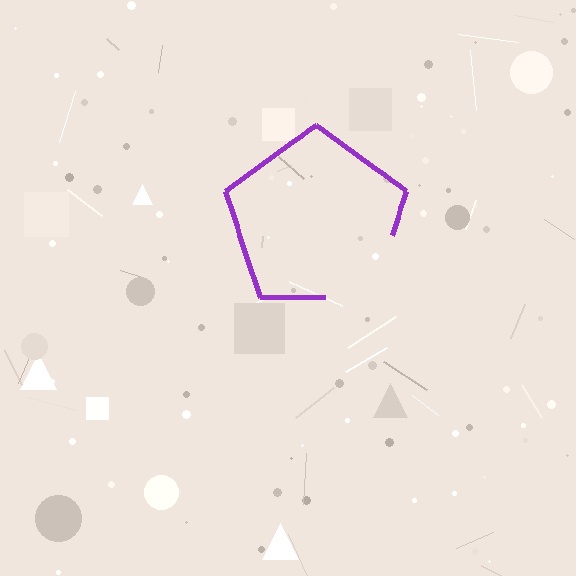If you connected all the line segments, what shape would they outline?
They would outline a pentagon.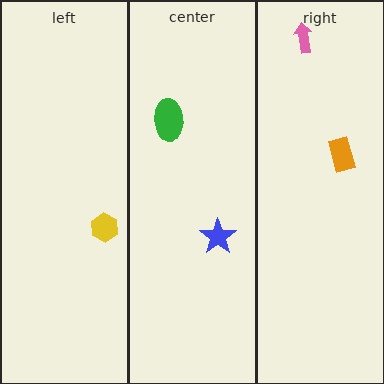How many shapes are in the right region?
2.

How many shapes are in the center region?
2.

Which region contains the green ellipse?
The center region.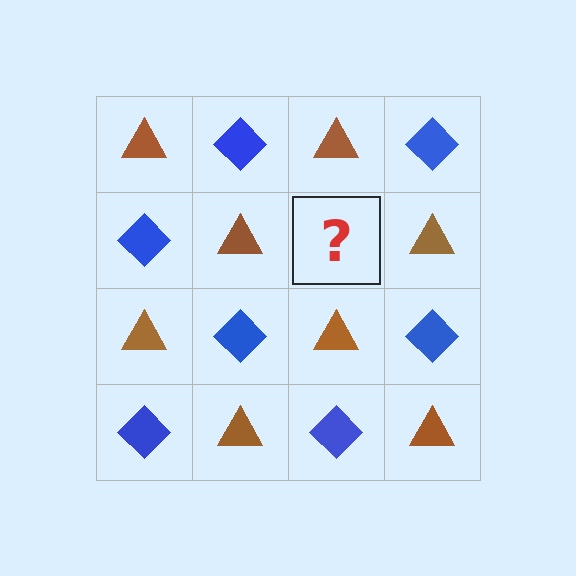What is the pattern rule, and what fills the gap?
The rule is that it alternates brown triangle and blue diamond in a checkerboard pattern. The gap should be filled with a blue diamond.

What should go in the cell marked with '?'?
The missing cell should contain a blue diamond.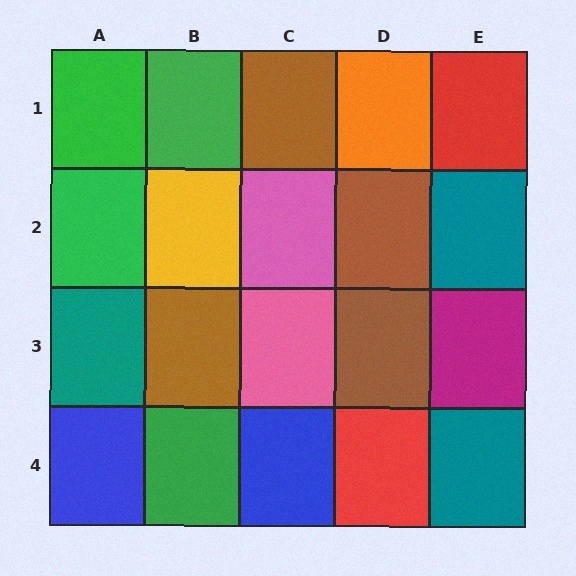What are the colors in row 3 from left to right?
Teal, brown, pink, brown, magenta.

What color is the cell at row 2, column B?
Yellow.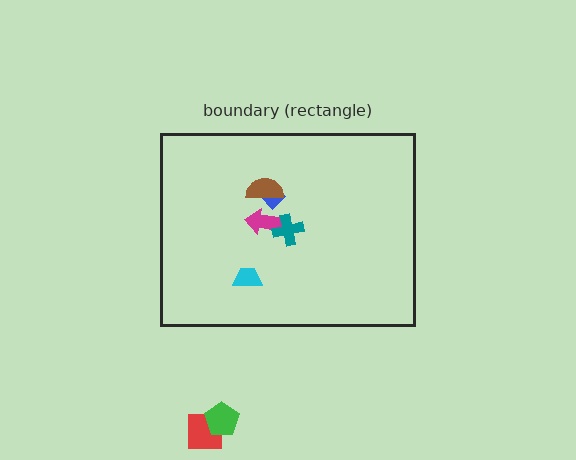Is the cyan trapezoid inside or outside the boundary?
Inside.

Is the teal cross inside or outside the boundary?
Inside.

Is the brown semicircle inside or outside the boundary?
Inside.